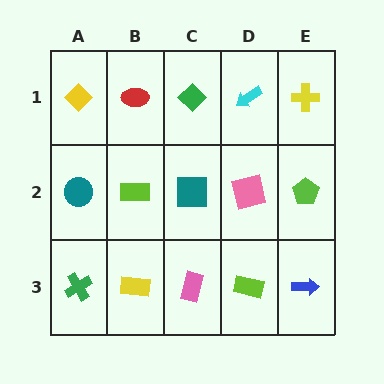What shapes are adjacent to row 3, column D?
A pink square (row 2, column D), a pink rectangle (row 3, column C), a blue arrow (row 3, column E).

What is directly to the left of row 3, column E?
A lime rectangle.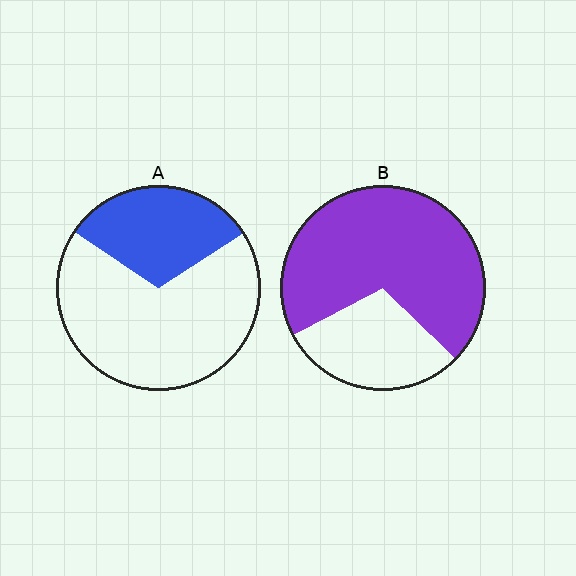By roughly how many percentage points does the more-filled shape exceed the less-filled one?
By roughly 40 percentage points (B over A).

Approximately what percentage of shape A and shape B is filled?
A is approximately 30% and B is approximately 70%.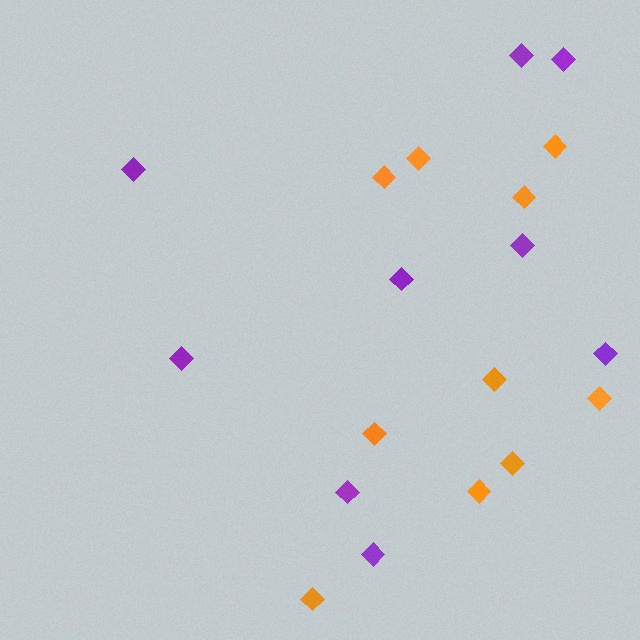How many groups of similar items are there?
There are 2 groups: one group of purple diamonds (9) and one group of orange diamonds (10).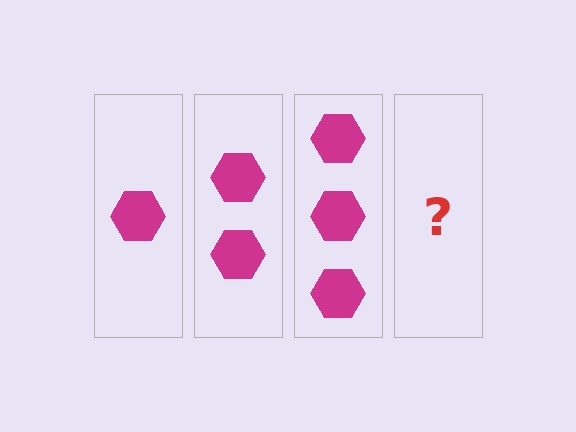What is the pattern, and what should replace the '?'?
The pattern is that each step adds one more hexagon. The '?' should be 4 hexagons.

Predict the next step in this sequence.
The next step is 4 hexagons.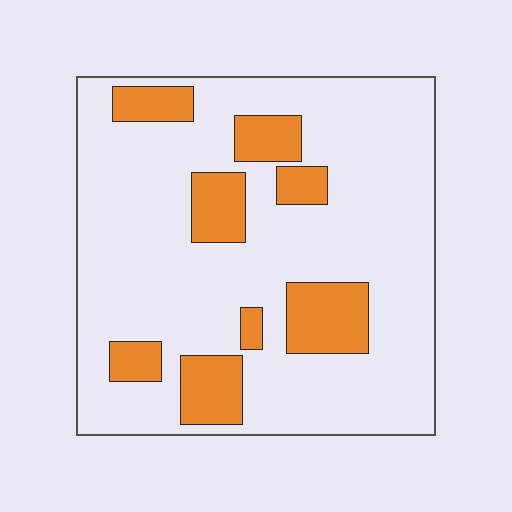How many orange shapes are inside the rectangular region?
8.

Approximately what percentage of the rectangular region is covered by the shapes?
Approximately 20%.